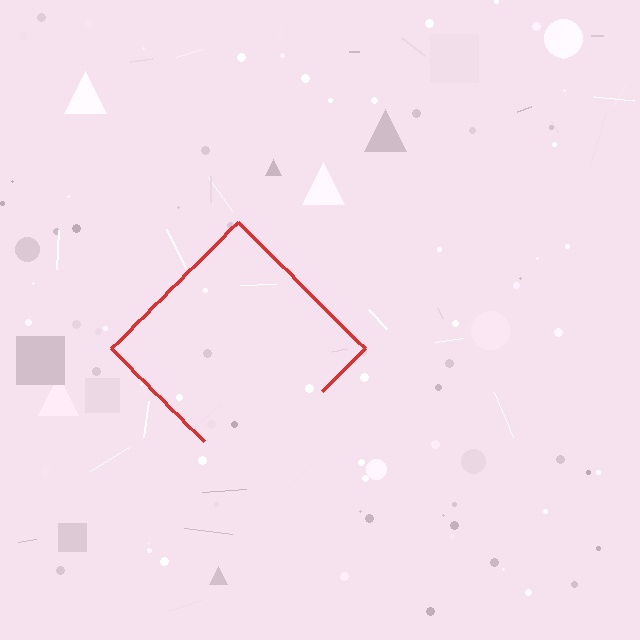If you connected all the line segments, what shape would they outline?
They would outline a diamond.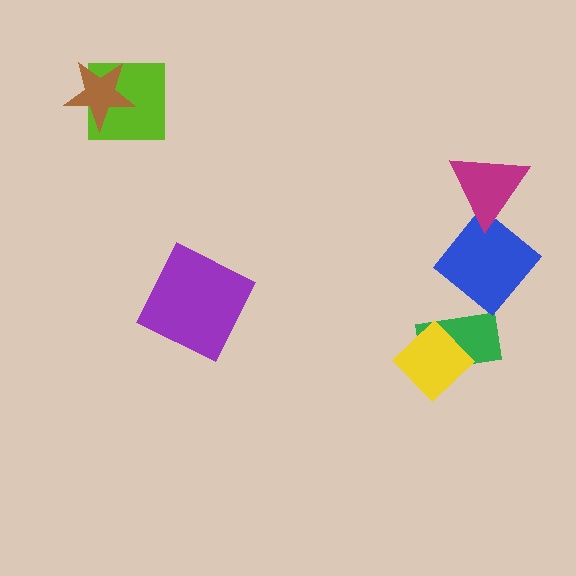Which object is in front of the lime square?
The brown star is in front of the lime square.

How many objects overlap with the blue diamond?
1 object overlaps with the blue diamond.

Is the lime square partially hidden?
Yes, it is partially covered by another shape.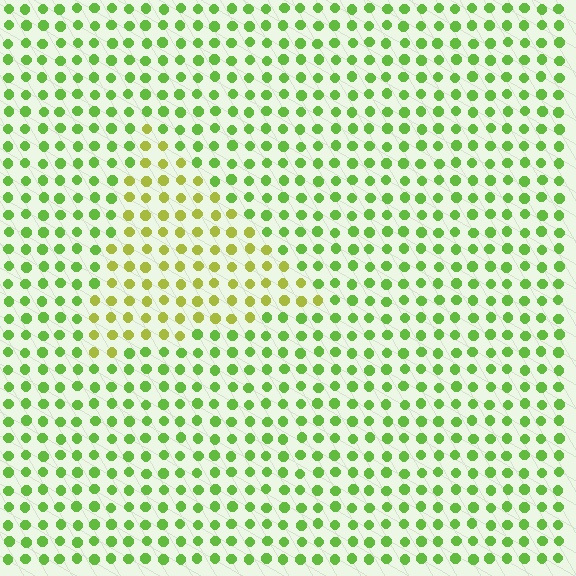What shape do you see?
I see a triangle.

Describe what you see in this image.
The image is filled with small lime elements in a uniform arrangement. A triangle-shaped region is visible where the elements are tinted to a slightly different hue, forming a subtle color boundary.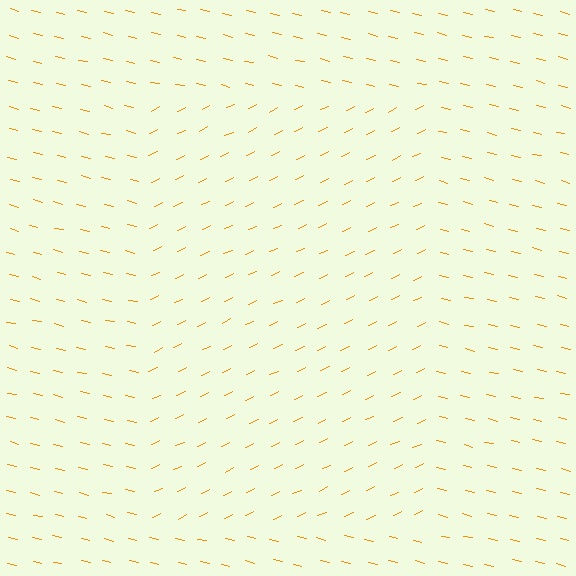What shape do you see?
I see a rectangle.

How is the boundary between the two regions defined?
The boundary is defined purely by a change in line orientation (approximately 39 degrees difference). All lines are the same color and thickness.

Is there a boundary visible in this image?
Yes, there is a texture boundary formed by a change in line orientation.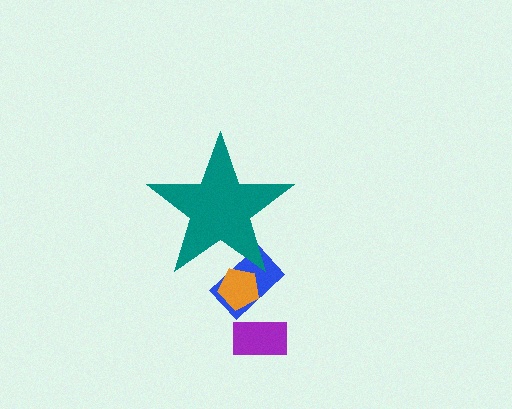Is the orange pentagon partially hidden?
Yes, the orange pentagon is partially hidden behind the teal star.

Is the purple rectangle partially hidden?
No, the purple rectangle is fully visible.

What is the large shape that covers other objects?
A teal star.